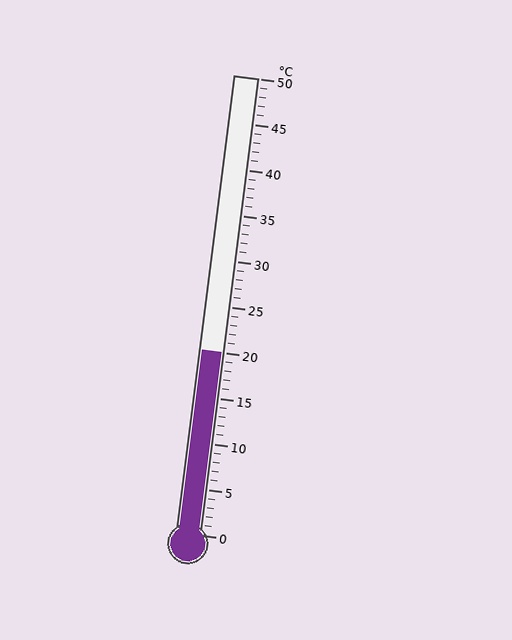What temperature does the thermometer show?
The thermometer shows approximately 20°C.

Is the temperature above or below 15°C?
The temperature is above 15°C.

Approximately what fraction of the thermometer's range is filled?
The thermometer is filled to approximately 40% of its range.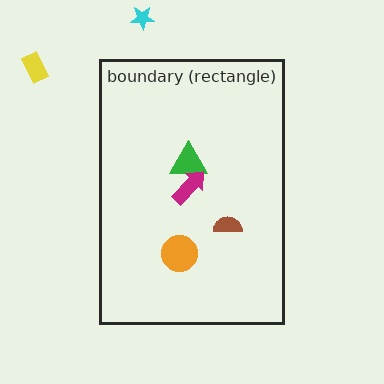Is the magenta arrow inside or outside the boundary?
Inside.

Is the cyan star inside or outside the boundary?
Outside.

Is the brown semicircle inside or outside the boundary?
Inside.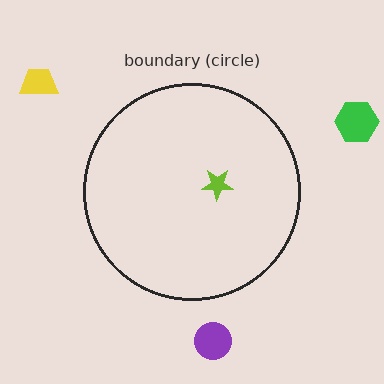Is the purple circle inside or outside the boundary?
Outside.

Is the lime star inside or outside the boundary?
Inside.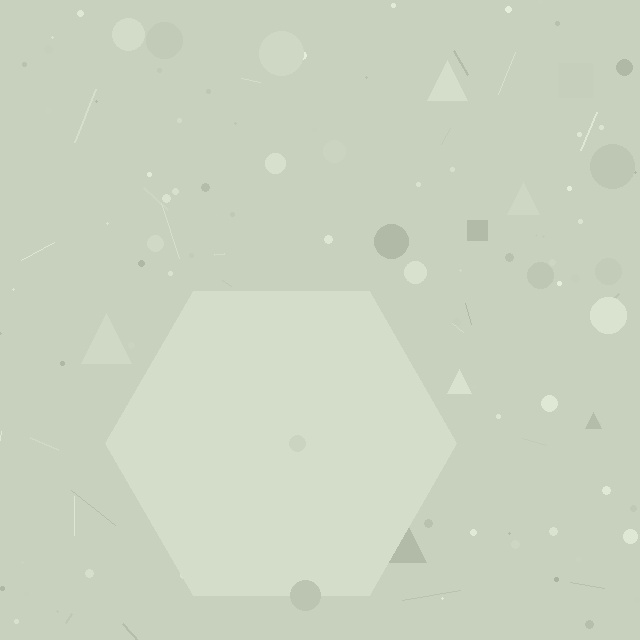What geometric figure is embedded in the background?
A hexagon is embedded in the background.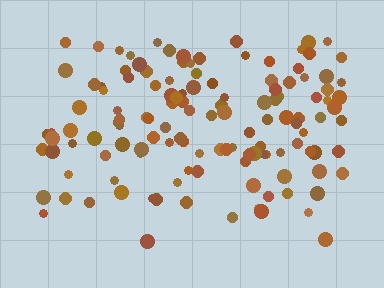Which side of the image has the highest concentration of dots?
The top.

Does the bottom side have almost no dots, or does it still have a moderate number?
Still a moderate number, just noticeably fewer than the top.